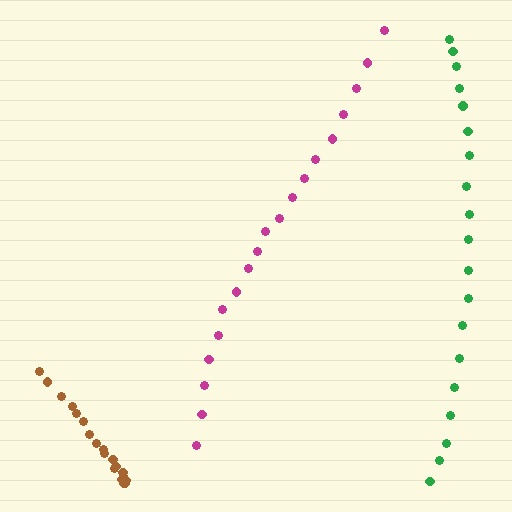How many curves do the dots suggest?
There are 3 distinct paths.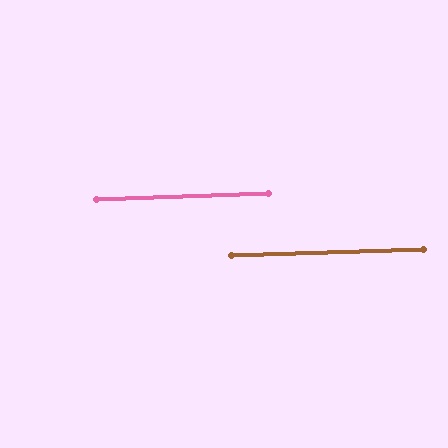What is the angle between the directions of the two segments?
Approximately 0 degrees.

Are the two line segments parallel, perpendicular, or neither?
Parallel — their directions differ by only 0.3°.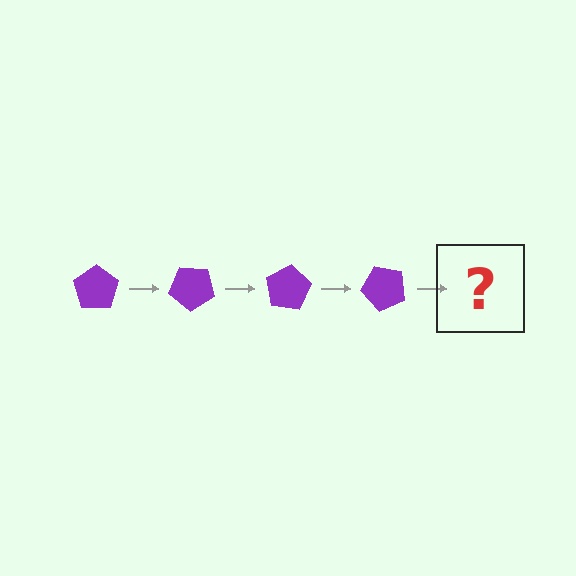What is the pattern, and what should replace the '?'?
The pattern is that the pentagon rotates 40 degrees each step. The '?' should be a purple pentagon rotated 160 degrees.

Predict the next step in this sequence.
The next step is a purple pentagon rotated 160 degrees.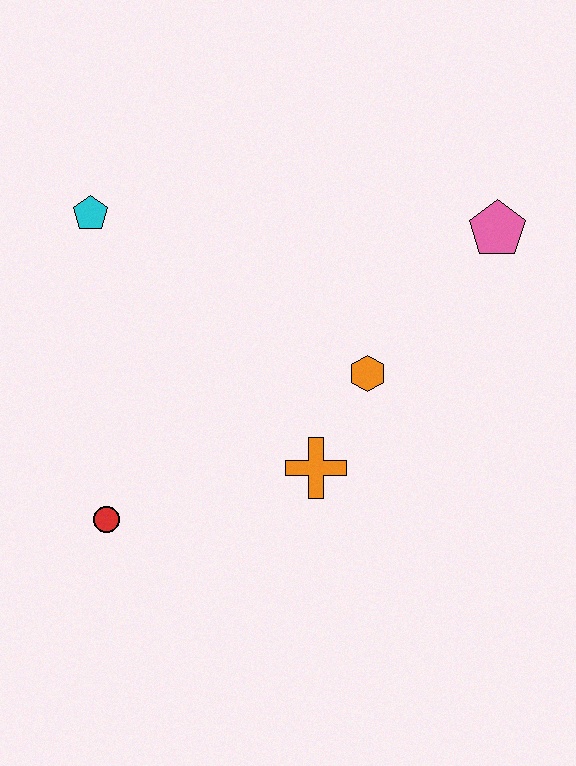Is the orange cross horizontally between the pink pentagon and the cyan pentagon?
Yes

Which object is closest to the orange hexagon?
The orange cross is closest to the orange hexagon.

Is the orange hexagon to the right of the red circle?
Yes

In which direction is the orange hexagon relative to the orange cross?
The orange hexagon is above the orange cross.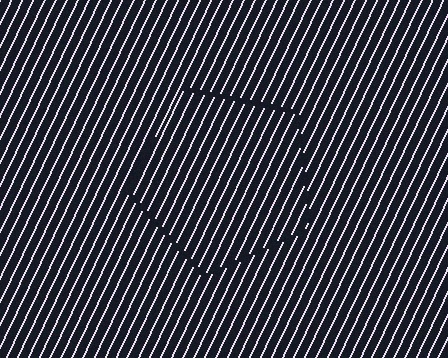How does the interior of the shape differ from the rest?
The interior of the shape contains the same grating, shifted by half a period — the contour is defined by the phase discontinuity where line-ends from the inner and outer gratings abut.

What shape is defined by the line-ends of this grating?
An illusory pentagon. The interior of the shape contains the same grating, shifted by half a period — the contour is defined by the phase discontinuity where line-ends from the inner and outer gratings abut.